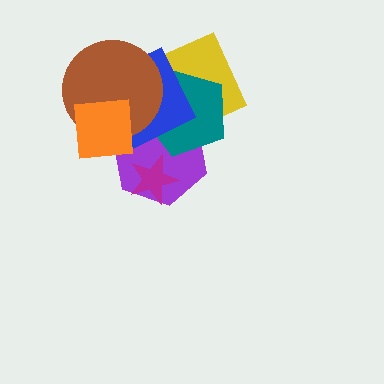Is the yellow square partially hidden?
Yes, it is partially covered by another shape.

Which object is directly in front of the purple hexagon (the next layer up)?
The yellow square is directly in front of the purple hexagon.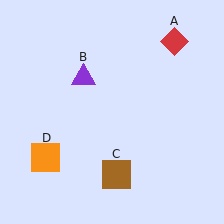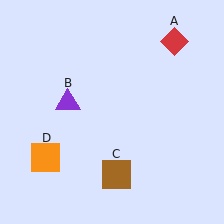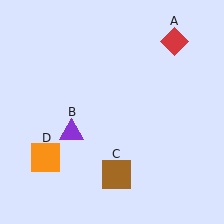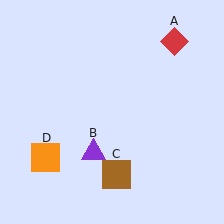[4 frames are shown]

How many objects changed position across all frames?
1 object changed position: purple triangle (object B).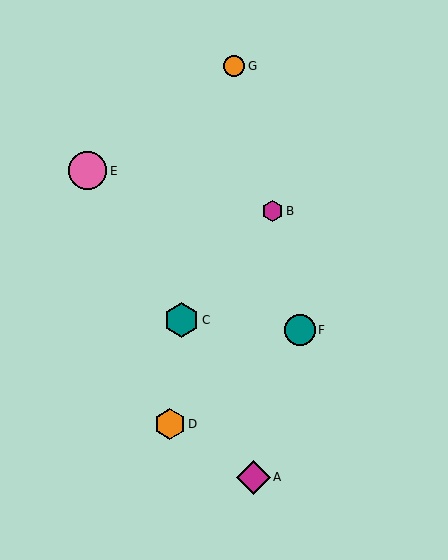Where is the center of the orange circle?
The center of the orange circle is at (234, 66).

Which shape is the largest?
The pink circle (labeled E) is the largest.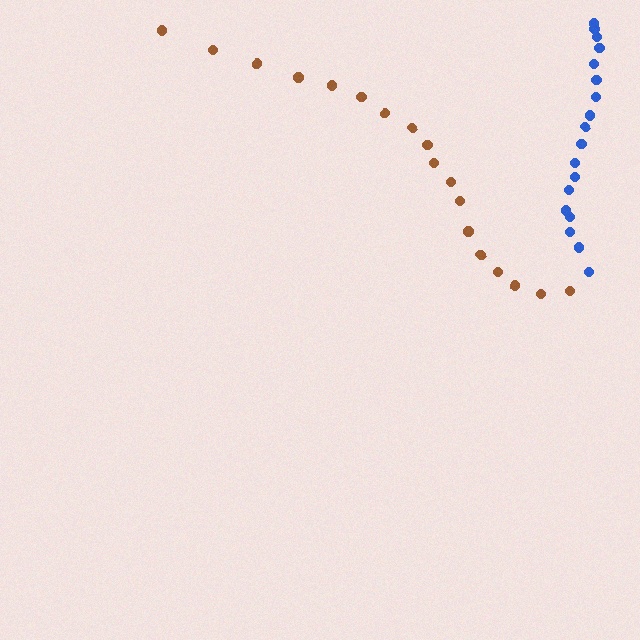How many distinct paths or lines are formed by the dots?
There are 2 distinct paths.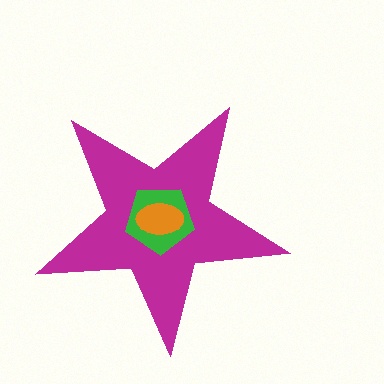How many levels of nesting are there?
3.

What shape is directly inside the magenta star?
The green pentagon.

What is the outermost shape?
The magenta star.